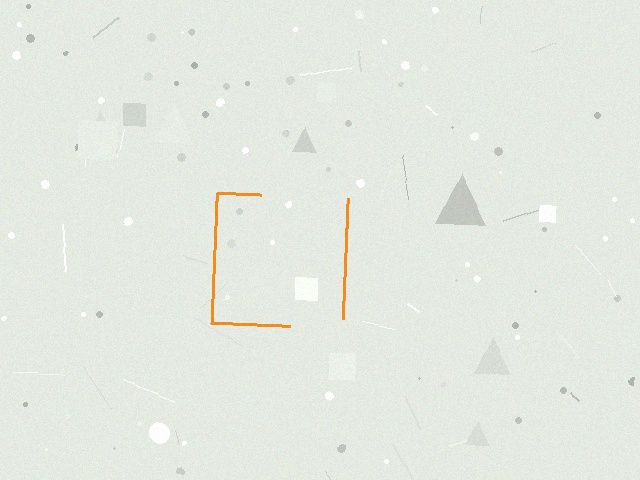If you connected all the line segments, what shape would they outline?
They would outline a square.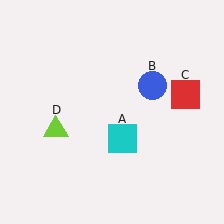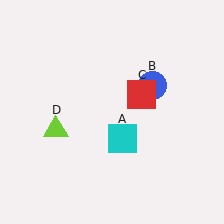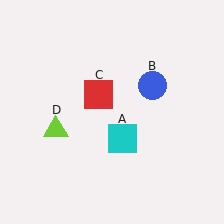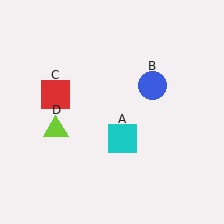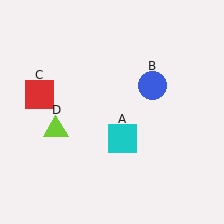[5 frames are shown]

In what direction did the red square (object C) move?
The red square (object C) moved left.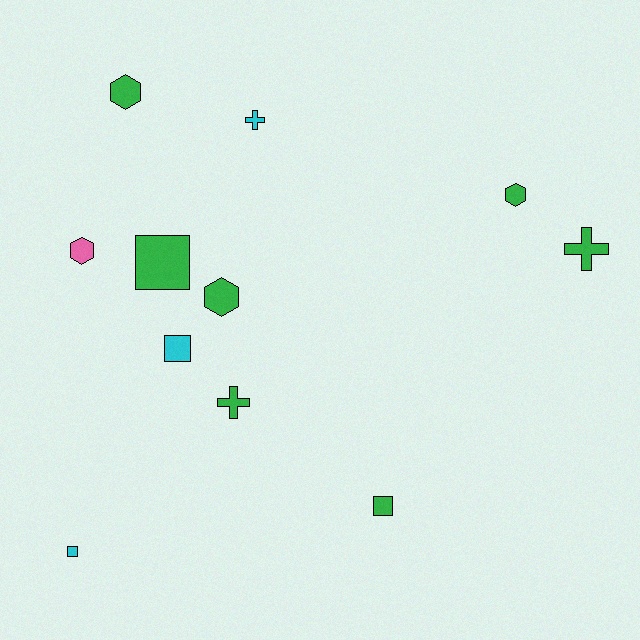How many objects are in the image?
There are 11 objects.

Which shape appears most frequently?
Square, with 4 objects.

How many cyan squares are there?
There are 2 cyan squares.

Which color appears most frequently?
Green, with 7 objects.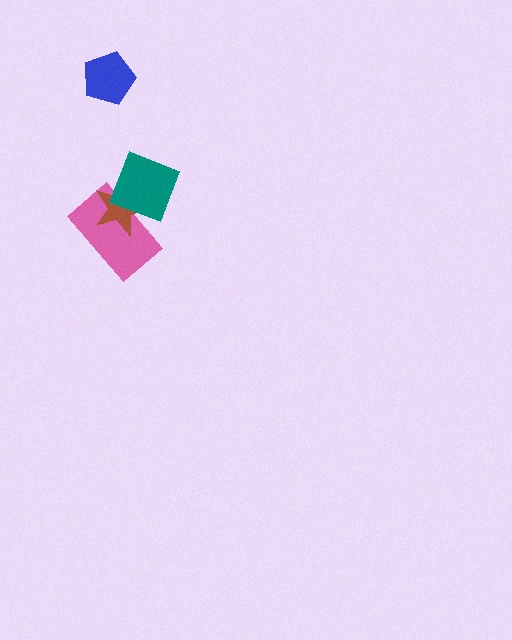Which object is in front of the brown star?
The teal diamond is in front of the brown star.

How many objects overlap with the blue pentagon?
0 objects overlap with the blue pentagon.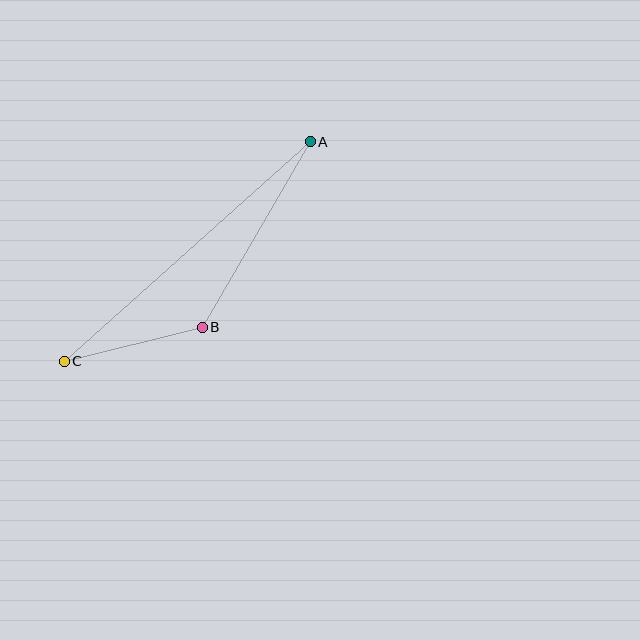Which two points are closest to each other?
Points B and C are closest to each other.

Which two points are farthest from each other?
Points A and C are farthest from each other.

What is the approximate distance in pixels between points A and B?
The distance between A and B is approximately 214 pixels.